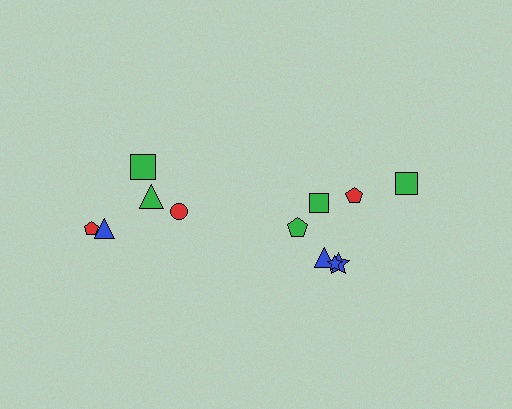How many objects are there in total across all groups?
There are 12 objects.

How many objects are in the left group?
There are 5 objects.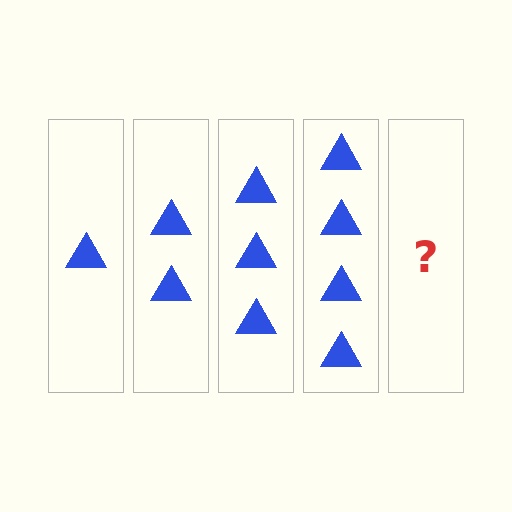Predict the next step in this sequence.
The next step is 5 triangles.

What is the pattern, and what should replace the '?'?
The pattern is that each step adds one more triangle. The '?' should be 5 triangles.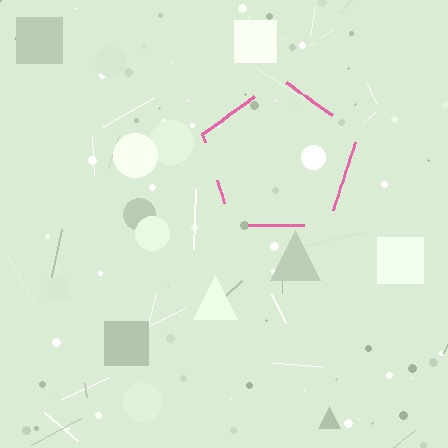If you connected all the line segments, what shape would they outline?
They would outline a pentagon.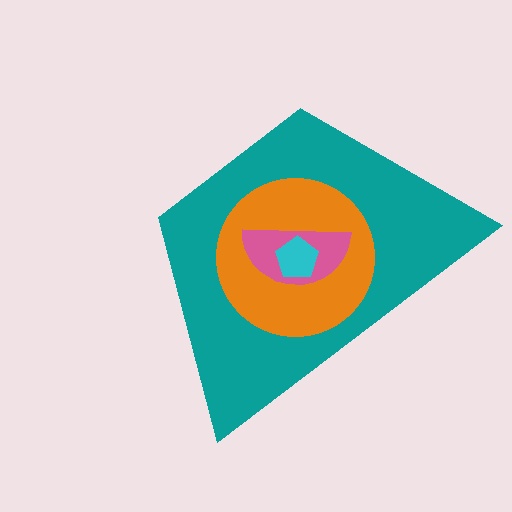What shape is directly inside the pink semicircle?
The cyan pentagon.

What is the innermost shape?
The cyan pentagon.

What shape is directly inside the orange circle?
The pink semicircle.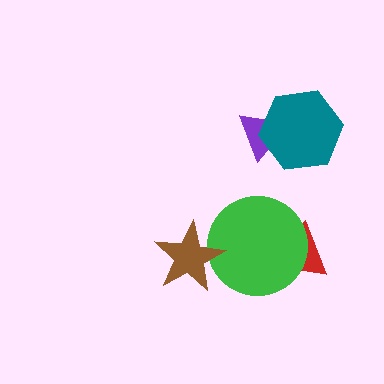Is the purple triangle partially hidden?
Yes, it is partially covered by another shape.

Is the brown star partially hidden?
No, no other shape covers it.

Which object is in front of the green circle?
The brown star is in front of the green circle.